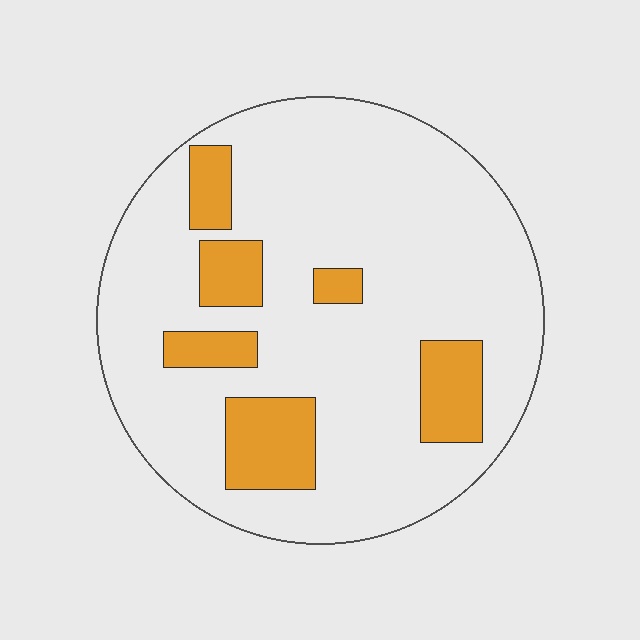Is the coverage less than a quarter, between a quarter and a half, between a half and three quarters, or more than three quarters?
Less than a quarter.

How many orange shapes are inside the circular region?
6.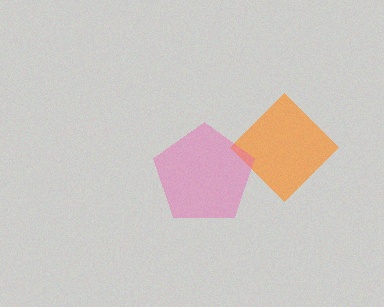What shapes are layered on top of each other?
The layered shapes are: an orange diamond, a pink pentagon.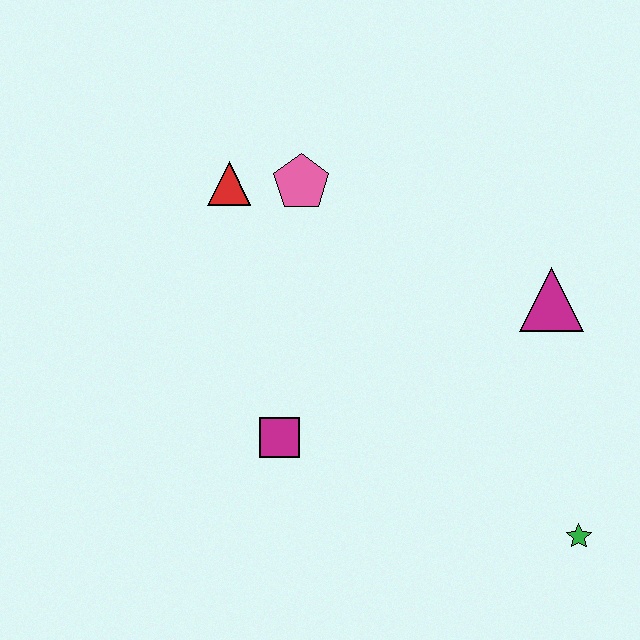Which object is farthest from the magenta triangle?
The red triangle is farthest from the magenta triangle.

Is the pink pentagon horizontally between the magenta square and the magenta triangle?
Yes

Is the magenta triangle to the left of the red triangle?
No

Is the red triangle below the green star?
No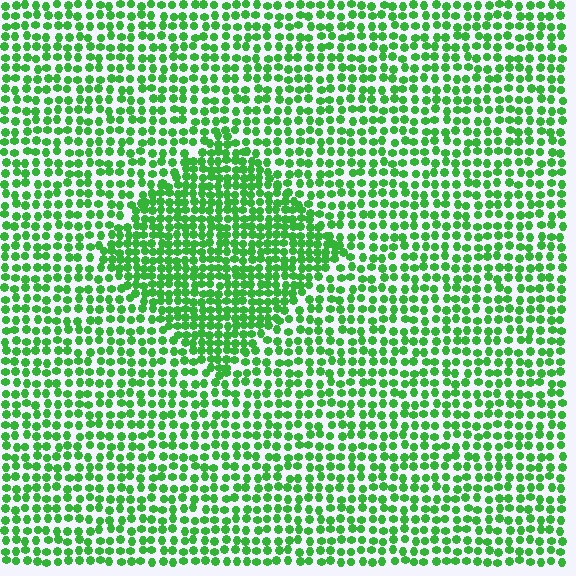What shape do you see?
I see a diamond.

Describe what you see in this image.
The image contains small green elements arranged at two different densities. A diamond-shaped region is visible where the elements are more densely packed than the surrounding area.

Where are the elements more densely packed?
The elements are more densely packed inside the diamond boundary.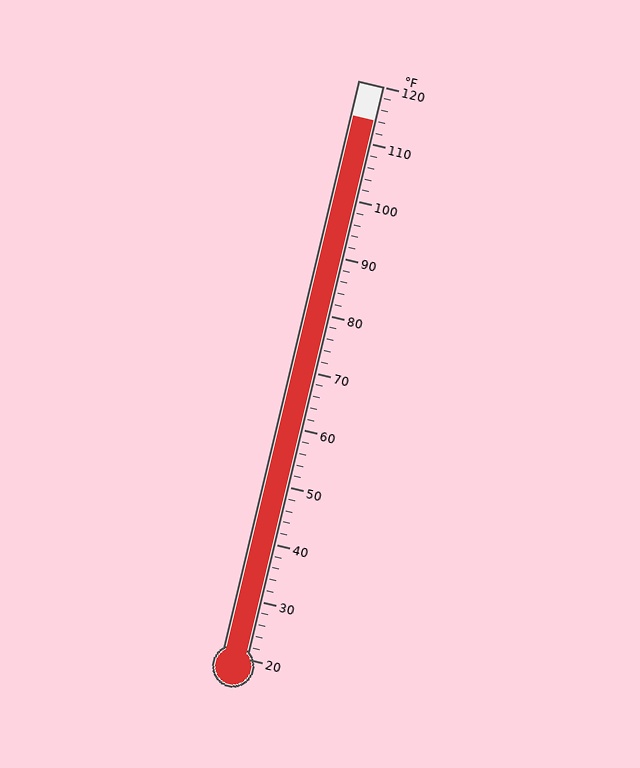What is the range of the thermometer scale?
The thermometer scale ranges from 20°F to 120°F.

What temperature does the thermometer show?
The thermometer shows approximately 114°F.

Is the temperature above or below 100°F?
The temperature is above 100°F.